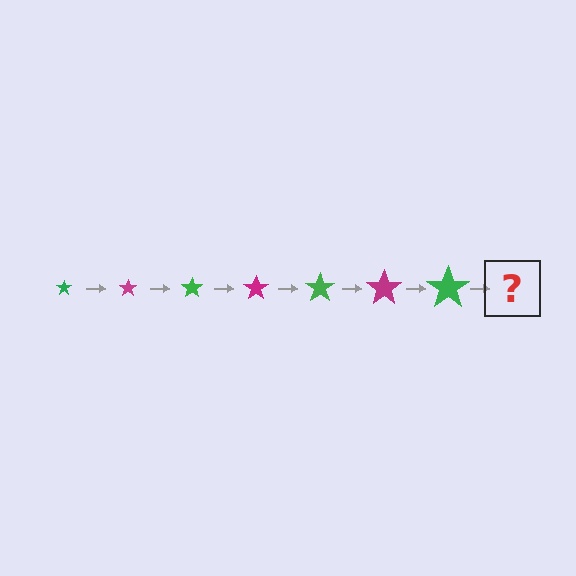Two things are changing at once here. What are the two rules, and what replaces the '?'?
The two rules are that the star grows larger each step and the color cycles through green and magenta. The '?' should be a magenta star, larger than the previous one.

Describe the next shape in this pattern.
It should be a magenta star, larger than the previous one.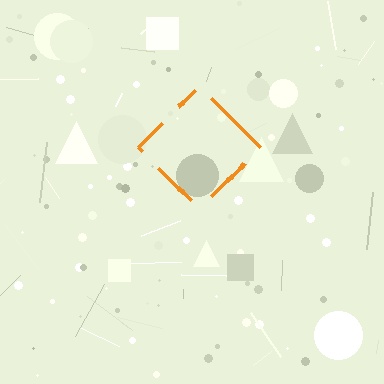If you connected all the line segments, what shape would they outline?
They would outline a diamond.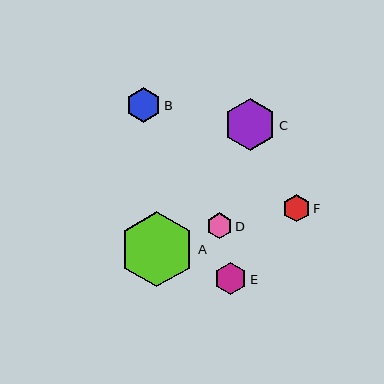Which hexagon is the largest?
Hexagon A is the largest with a size of approximately 75 pixels.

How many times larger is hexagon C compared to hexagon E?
Hexagon C is approximately 1.6 times the size of hexagon E.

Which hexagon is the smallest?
Hexagon D is the smallest with a size of approximately 26 pixels.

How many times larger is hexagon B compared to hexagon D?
Hexagon B is approximately 1.4 times the size of hexagon D.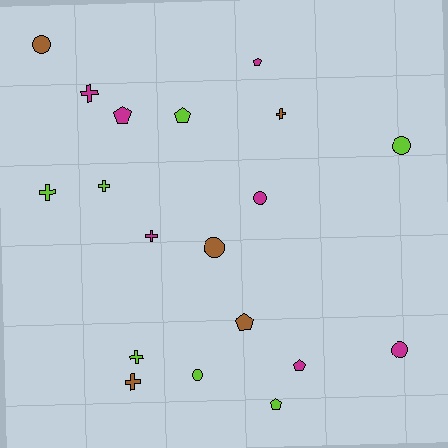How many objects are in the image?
There are 19 objects.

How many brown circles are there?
There are 2 brown circles.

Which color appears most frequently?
Lime, with 7 objects.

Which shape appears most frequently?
Cross, with 7 objects.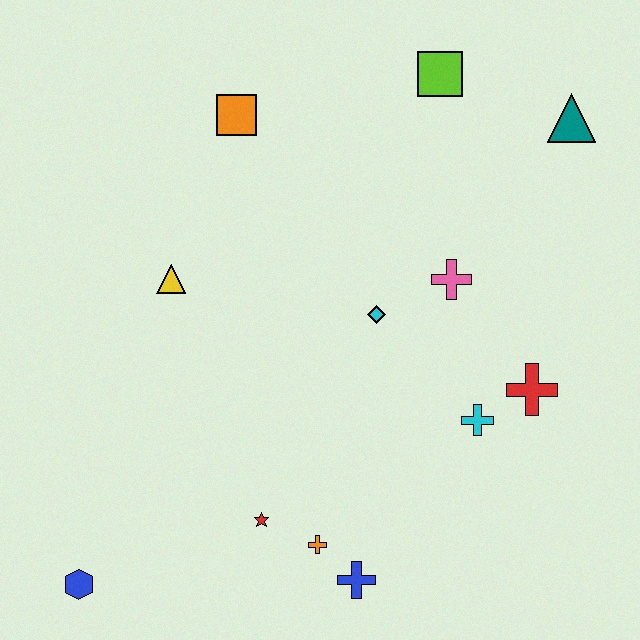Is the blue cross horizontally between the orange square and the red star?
No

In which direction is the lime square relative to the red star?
The lime square is above the red star.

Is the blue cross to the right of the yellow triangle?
Yes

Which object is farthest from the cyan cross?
The blue hexagon is farthest from the cyan cross.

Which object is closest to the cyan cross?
The red cross is closest to the cyan cross.